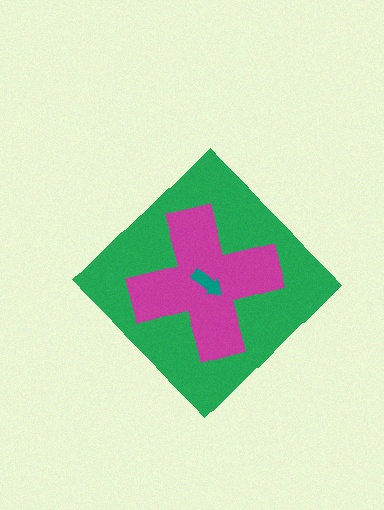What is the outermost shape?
The green diamond.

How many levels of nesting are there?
3.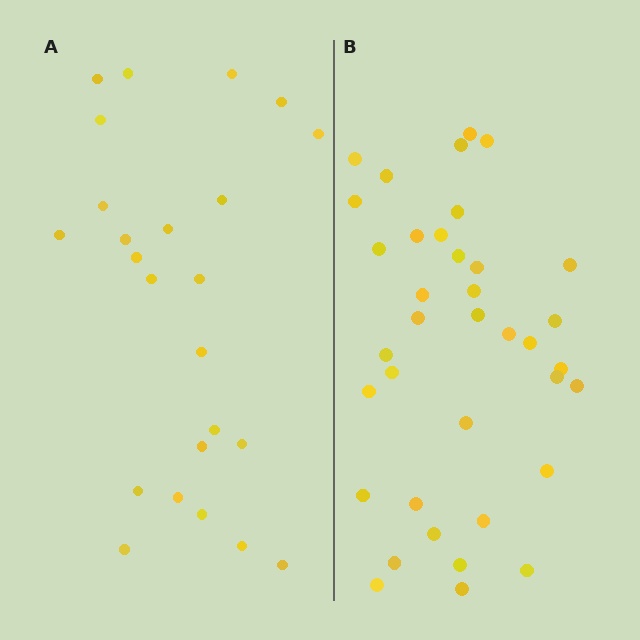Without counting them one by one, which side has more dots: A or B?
Region B (the right region) has more dots.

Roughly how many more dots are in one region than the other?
Region B has approximately 15 more dots than region A.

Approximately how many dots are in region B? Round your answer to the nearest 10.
About 40 dots. (The exact count is 37, which rounds to 40.)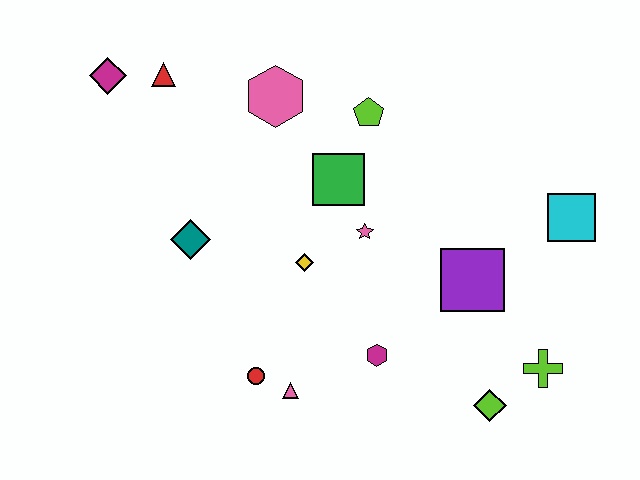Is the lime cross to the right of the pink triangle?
Yes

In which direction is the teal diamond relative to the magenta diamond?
The teal diamond is below the magenta diamond.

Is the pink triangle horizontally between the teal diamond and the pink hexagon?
No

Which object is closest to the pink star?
The green square is closest to the pink star.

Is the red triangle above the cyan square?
Yes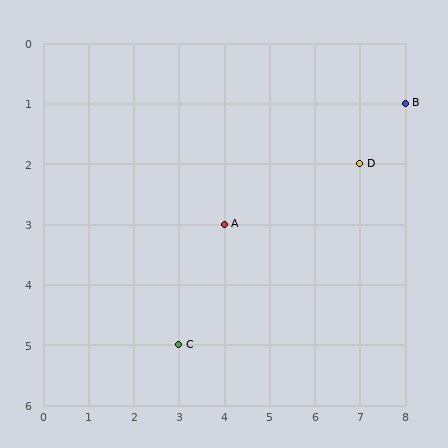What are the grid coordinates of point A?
Point A is at grid coordinates (4, 3).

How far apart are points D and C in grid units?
Points D and C are 4 columns and 3 rows apart (about 5.0 grid units diagonally).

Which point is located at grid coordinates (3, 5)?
Point C is at (3, 5).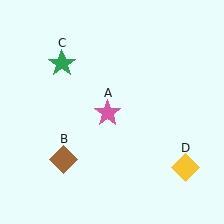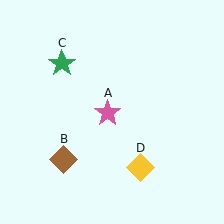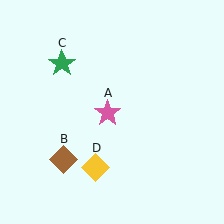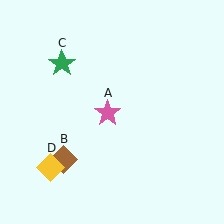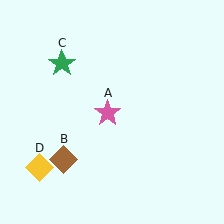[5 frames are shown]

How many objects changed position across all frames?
1 object changed position: yellow diamond (object D).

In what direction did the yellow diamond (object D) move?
The yellow diamond (object D) moved left.